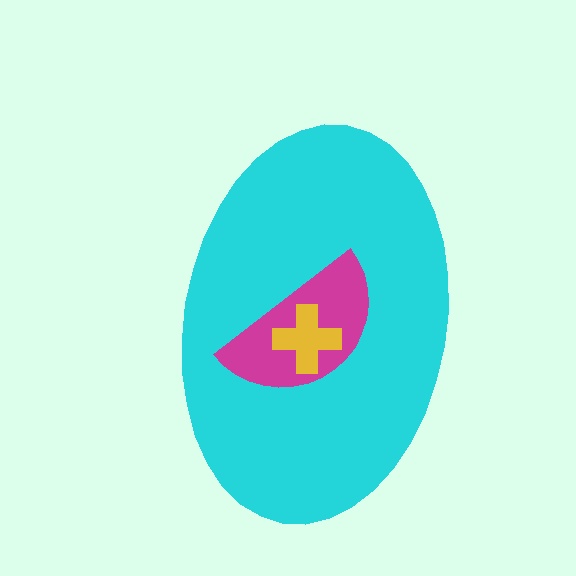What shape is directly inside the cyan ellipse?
The magenta semicircle.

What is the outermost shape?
The cyan ellipse.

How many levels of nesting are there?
3.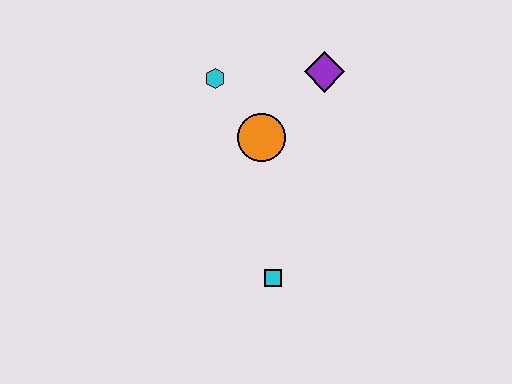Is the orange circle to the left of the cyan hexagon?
No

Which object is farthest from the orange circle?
The cyan square is farthest from the orange circle.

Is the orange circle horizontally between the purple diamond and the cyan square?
No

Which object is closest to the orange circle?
The cyan hexagon is closest to the orange circle.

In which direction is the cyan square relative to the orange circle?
The cyan square is below the orange circle.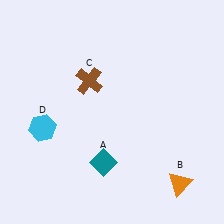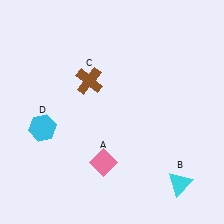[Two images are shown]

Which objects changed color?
A changed from teal to pink. B changed from orange to cyan.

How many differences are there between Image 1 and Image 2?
There are 2 differences between the two images.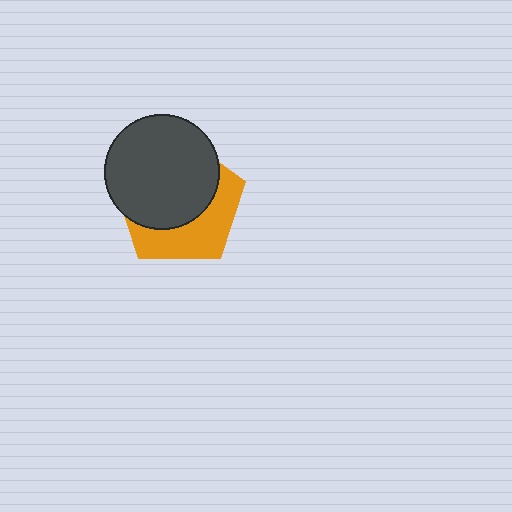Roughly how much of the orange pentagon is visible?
A small part of it is visible (roughly 41%).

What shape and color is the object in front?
The object in front is a dark gray circle.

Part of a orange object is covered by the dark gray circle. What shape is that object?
It is a pentagon.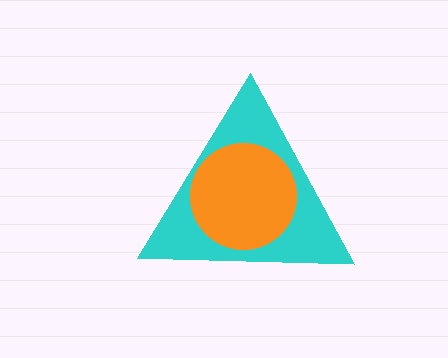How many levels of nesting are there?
2.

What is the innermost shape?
The orange circle.